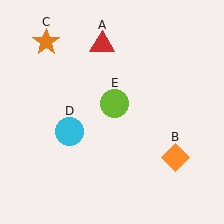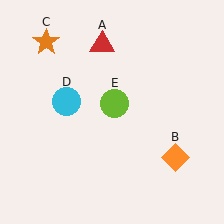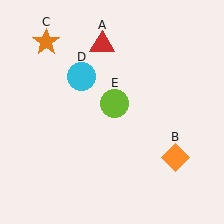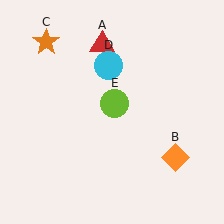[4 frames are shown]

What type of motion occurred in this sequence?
The cyan circle (object D) rotated clockwise around the center of the scene.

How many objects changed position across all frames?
1 object changed position: cyan circle (object D).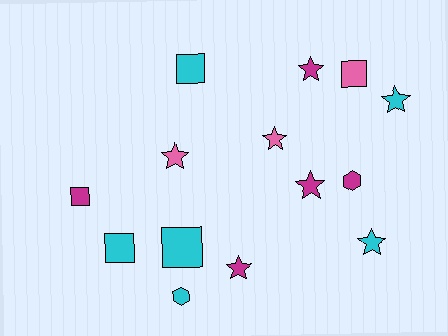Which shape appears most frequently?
Star, with 7 objects.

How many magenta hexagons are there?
There is 1 magenta hexagon.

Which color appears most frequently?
Cyan, with 6 objects.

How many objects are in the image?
There are 14 objects.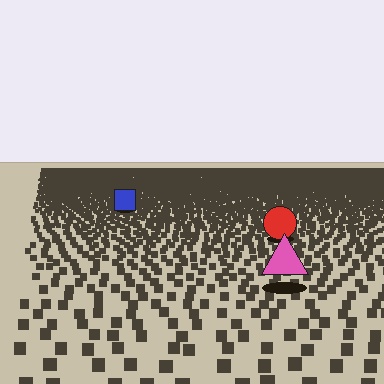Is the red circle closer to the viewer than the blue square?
Yes. The red circle is closer — you can tell from the texture gradient: the ground texture is coarser near it.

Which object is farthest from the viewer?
The blue square is farthest from the viewer. It appears smaller and the ground texture around it is denser.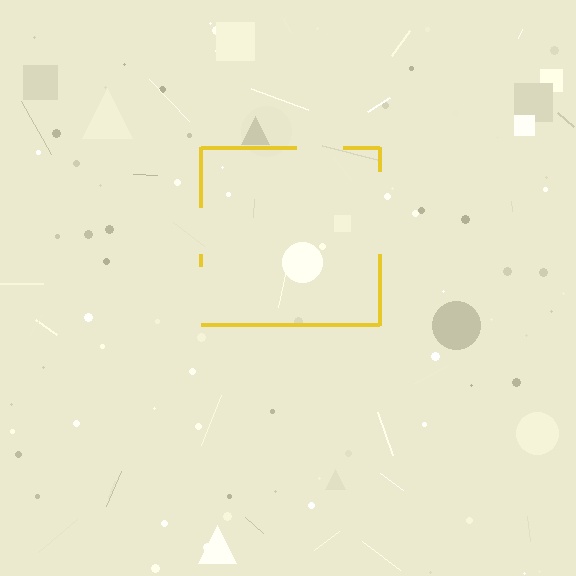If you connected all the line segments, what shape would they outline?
They would outline a square.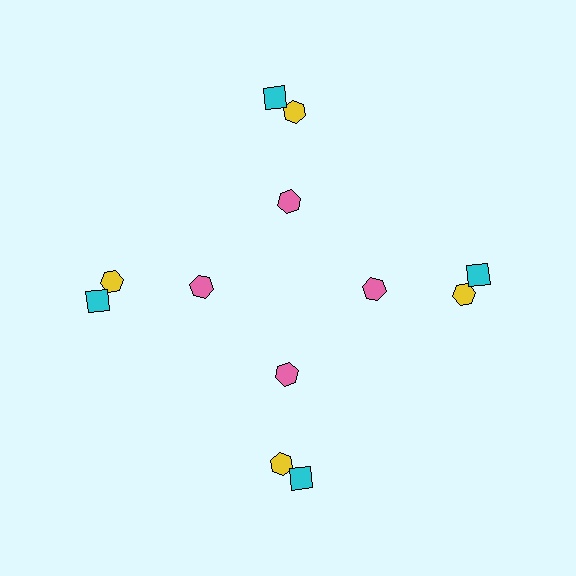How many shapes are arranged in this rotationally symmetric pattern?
There are 12 shapes, arranged in 4 groups of 3.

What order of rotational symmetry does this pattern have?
This pattern has 4-fold rotational symmetry.